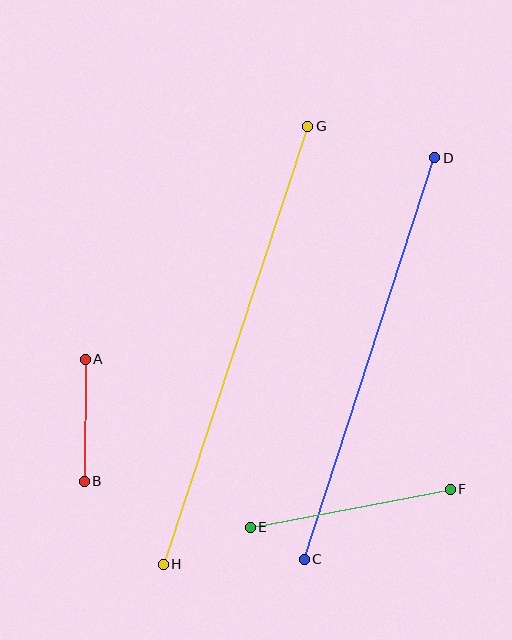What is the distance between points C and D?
The distance is approximately 422 pixels.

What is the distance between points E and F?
The distance is approximately 203 pixels.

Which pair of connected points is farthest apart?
Points G and H are farthest apart.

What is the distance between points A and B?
The distance is approximately 122 pixels.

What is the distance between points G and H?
The distance is approximately 461 pixels.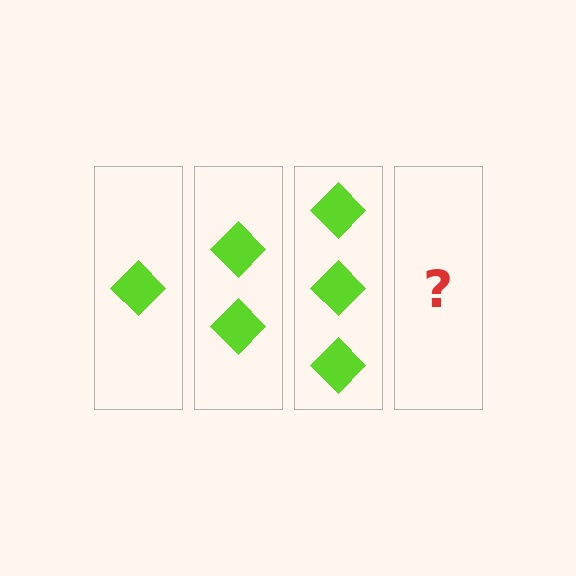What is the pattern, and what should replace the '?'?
The pattern is that each step adds one more diamond. The '?' should be 4 diamonds.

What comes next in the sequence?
The next element should be 4 diamonds.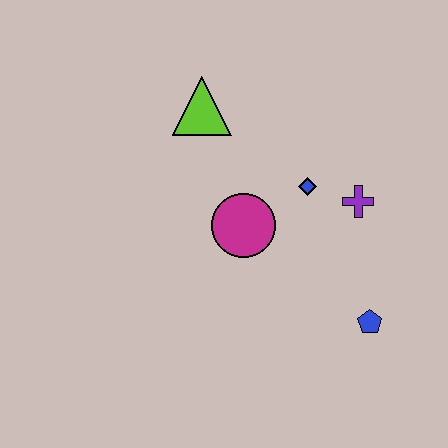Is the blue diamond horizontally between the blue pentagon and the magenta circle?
Yes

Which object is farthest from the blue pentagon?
The lime triangle is farthest from the blue pentagon.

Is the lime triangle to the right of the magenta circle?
No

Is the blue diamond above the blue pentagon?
Yes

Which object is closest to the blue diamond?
The purple cross is closest to the blue diamond.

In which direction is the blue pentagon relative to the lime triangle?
The blue pentagon is below the lime triangle.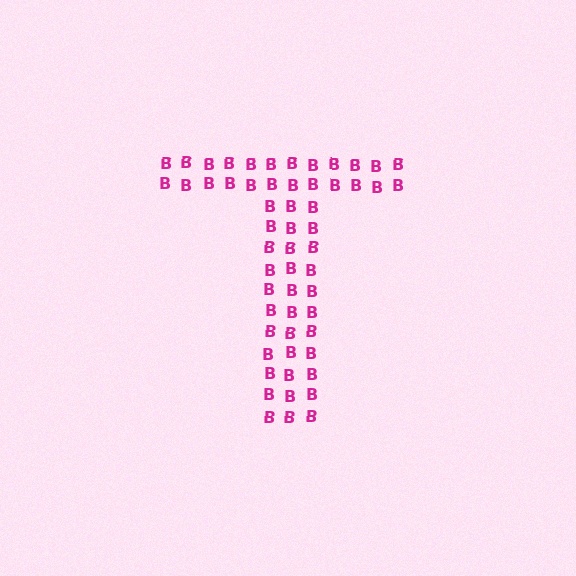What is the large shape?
The large shape is the letter T.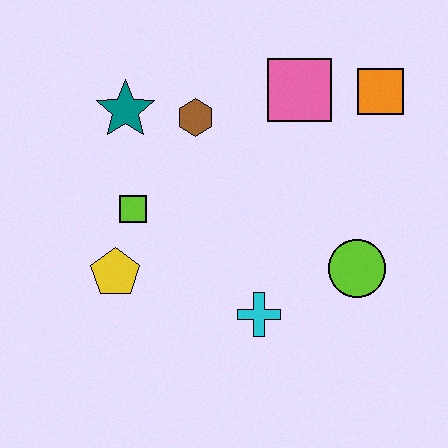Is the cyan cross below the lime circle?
Yes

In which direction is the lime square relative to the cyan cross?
The lime square is to the left of the cyan cross.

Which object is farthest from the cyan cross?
The orange square is farthest from the cyan cross.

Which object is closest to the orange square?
The pink square is closest to the orange square.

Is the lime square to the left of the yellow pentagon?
No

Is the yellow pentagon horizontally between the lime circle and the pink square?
No